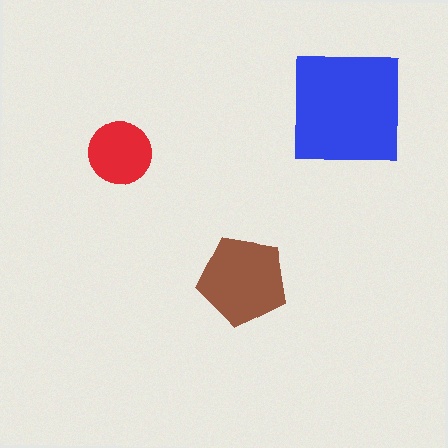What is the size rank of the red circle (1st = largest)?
3rd.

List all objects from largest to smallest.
The blue square, the brown pentagon, the red circle.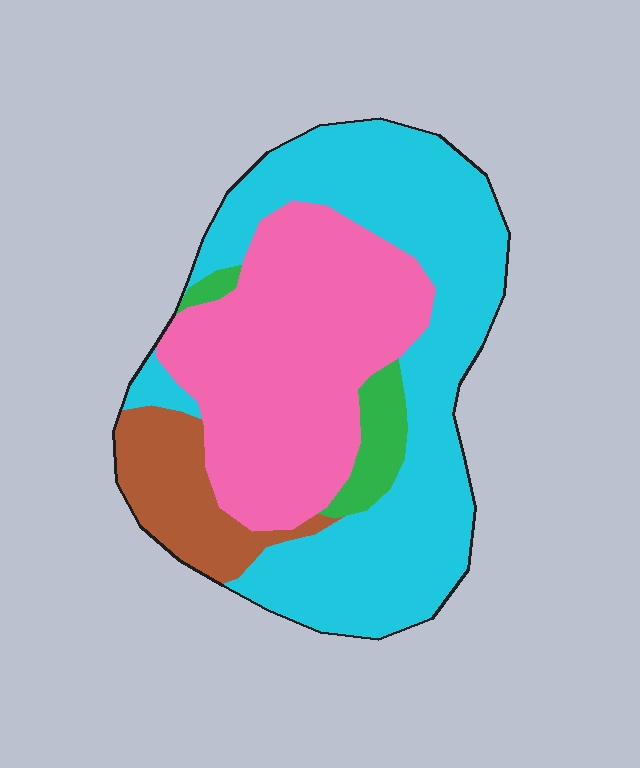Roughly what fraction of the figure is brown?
Brown takes up about one tenth (1/10) of the figure.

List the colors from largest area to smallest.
From largest to smallest: cyan, pink, brown, green.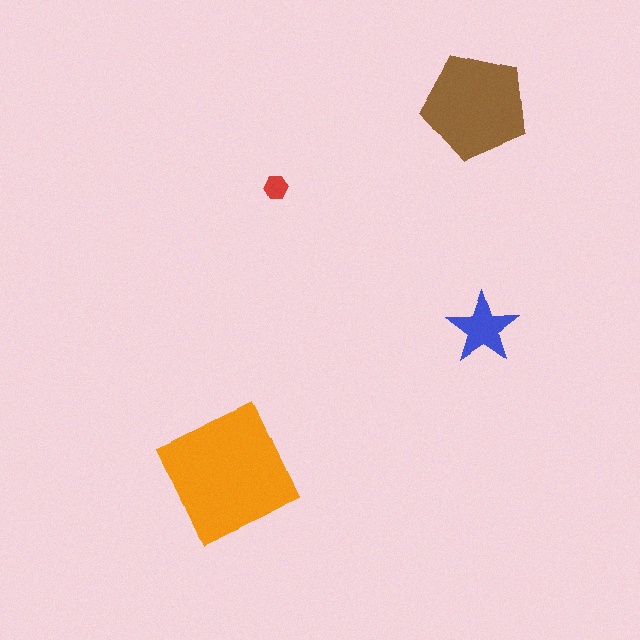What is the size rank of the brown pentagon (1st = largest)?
2nd.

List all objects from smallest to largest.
The red hexagon, the blue star, the brown pentagon, the orange square.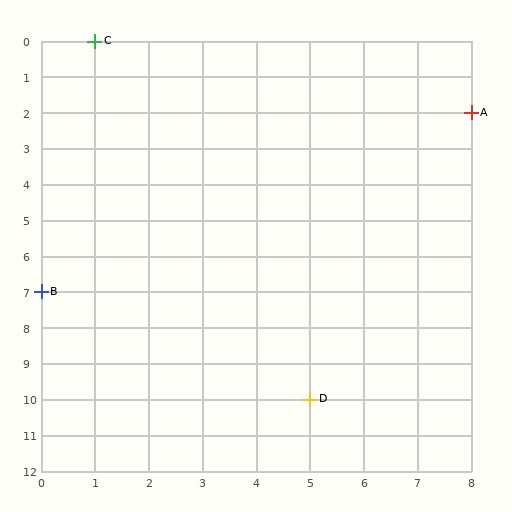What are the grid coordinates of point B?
Point B is at grid coordinates (0, 7).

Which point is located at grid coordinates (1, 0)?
Point C is at (1, 0).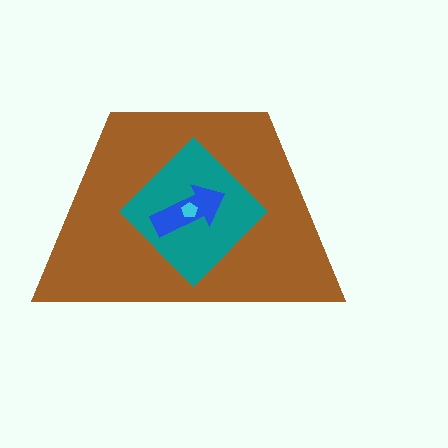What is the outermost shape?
The brown trapezoid.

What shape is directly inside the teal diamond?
The blue arrow.